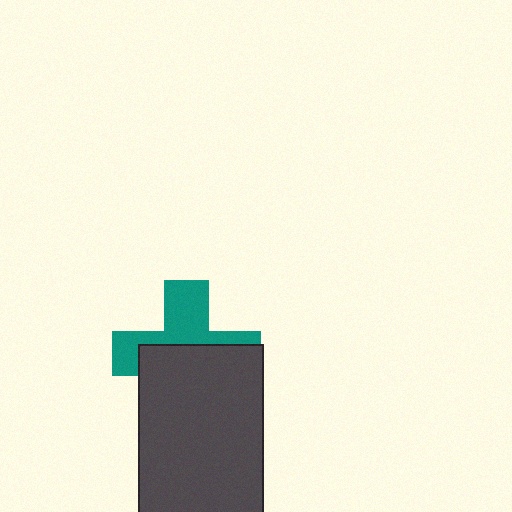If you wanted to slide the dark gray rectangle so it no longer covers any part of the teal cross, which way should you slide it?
Slide it down — that is the most direct way to separate the two shapes.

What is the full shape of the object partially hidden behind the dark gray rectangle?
The partially hidden object is a teal cross.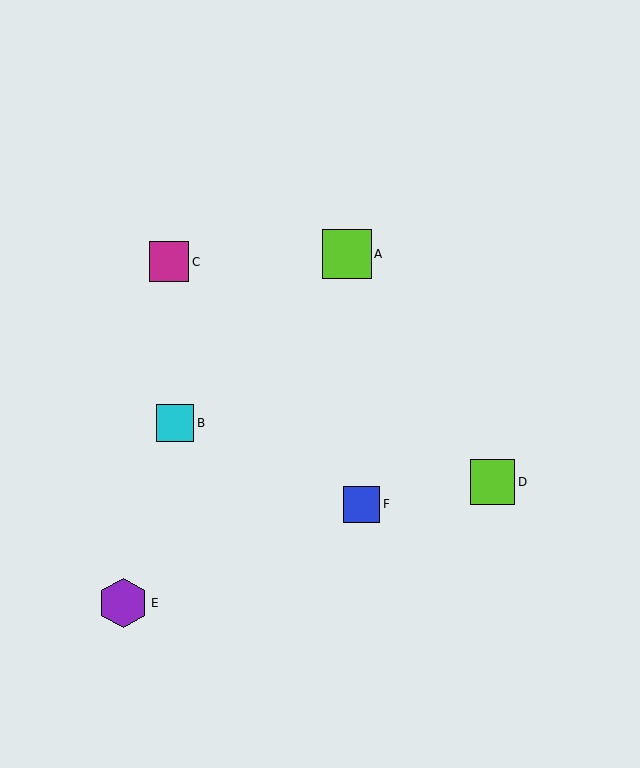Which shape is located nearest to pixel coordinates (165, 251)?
The magenta square (labeled C) at (169, 262) is nearest to that location.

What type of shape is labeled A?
Shape A is a lime square.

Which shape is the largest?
The purple hexagon (labeled E) is the largest.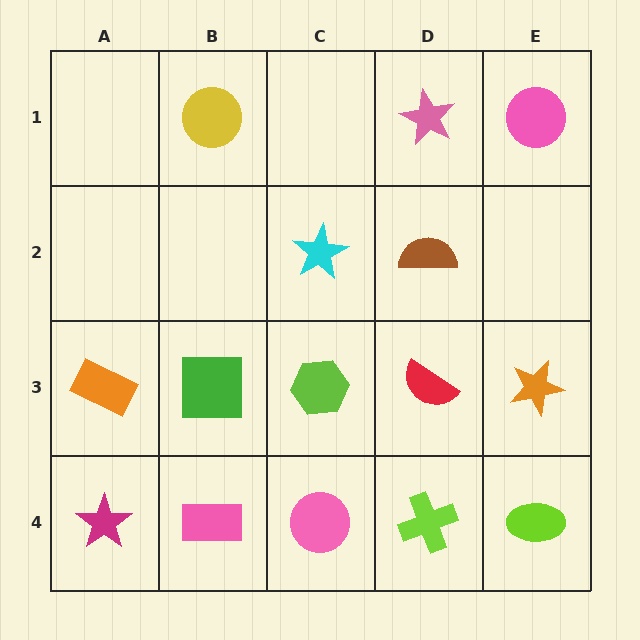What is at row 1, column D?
A pink star.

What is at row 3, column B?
A green square.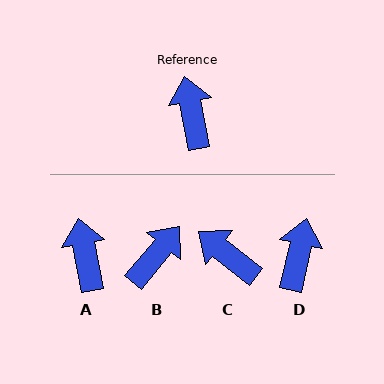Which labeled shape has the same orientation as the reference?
A.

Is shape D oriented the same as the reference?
No, it is off by about 23 degrees.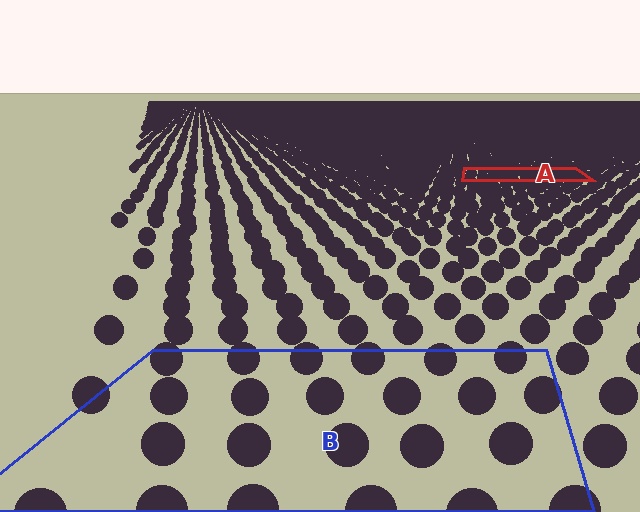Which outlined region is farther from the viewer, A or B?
Region A is farther from the viewer — the texture elements inside it appear smaller and more densely packed.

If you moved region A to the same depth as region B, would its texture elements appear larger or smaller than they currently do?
They would appear larger. At a closer depth, the same texture elements are projected at a bigger on-screen size.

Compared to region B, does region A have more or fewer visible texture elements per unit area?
Region A has more texture elements per unit area — they are packed more densely because it is farther away.